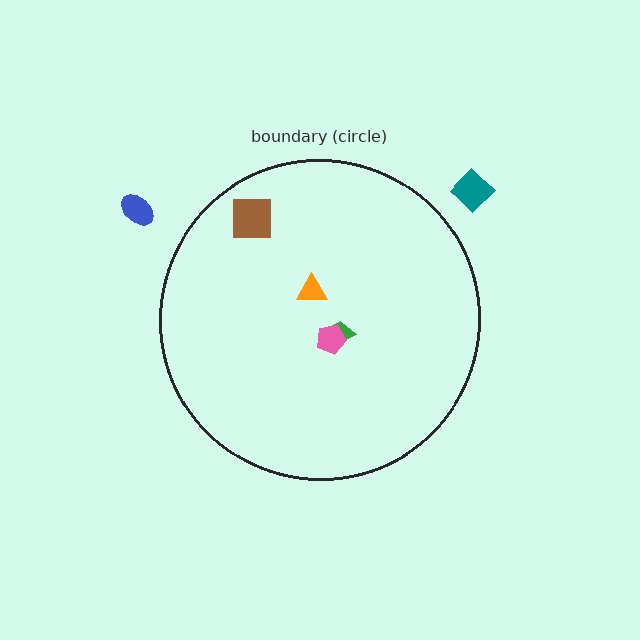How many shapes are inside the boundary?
4 inside, 2 outside.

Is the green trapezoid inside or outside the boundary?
Inside.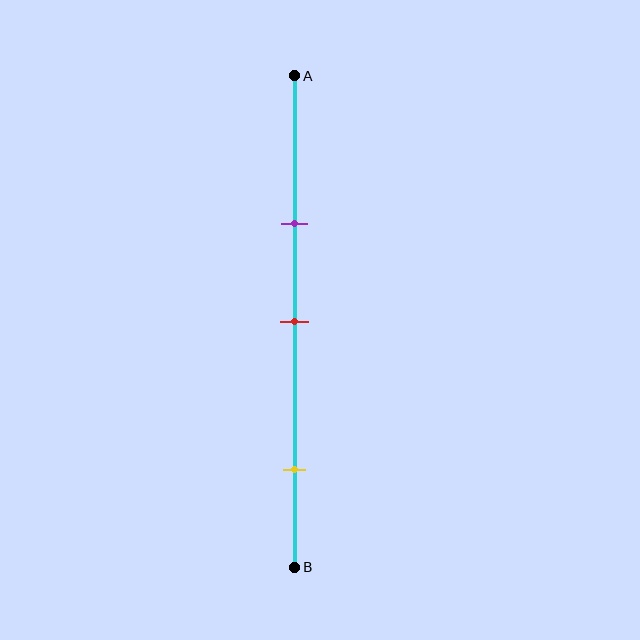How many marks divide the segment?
There are 3 marks dividing the segment.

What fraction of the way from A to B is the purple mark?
The purple mark is approximately 30% (0.3) of the way from A to B.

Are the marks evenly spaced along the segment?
No, the marks are not evenly spaced.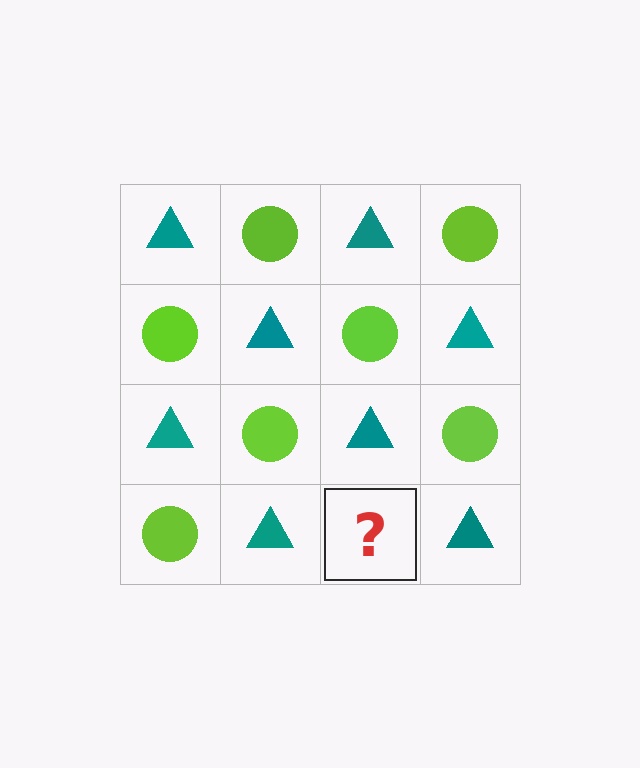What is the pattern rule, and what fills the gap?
The rule is that it alternates teal triangle and lime circle in a checkerboard pattern. The gap should be filled with a lime circle.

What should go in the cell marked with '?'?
The missing cell should contain a lime circle.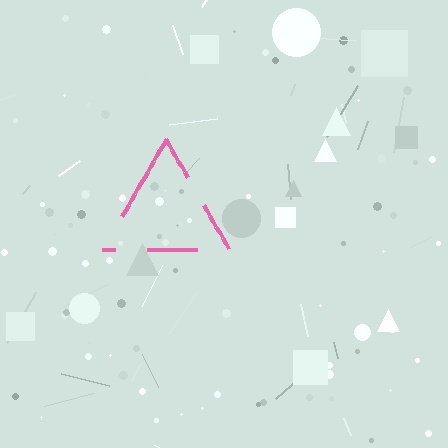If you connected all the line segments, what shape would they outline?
They would outline a triangle.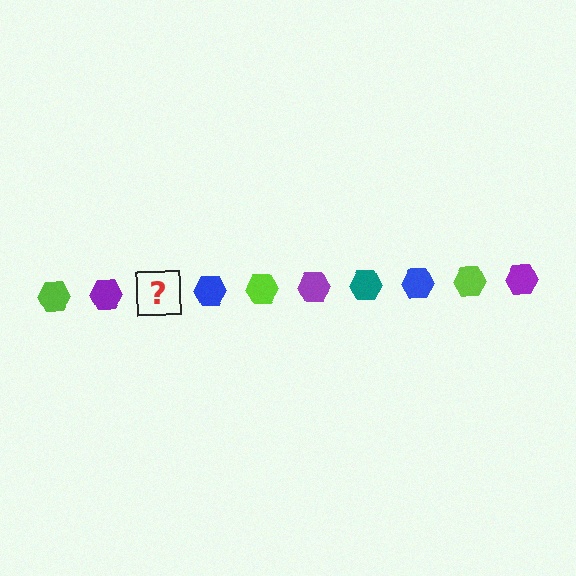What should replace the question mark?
The question mark should be replaced with a teal hexagon.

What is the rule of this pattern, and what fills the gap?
The rule is that the pattern cycles through lime, purple, teal, blue hexagons. The gap should be filled with a teal hexagon.